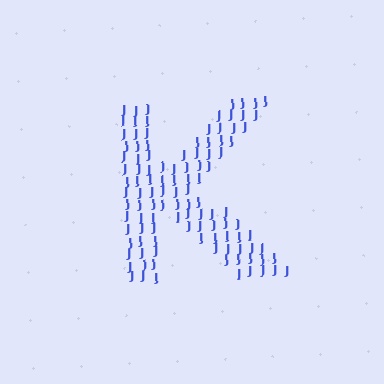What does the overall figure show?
The overall figure shows the letter K.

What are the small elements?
The small elements are letter J's.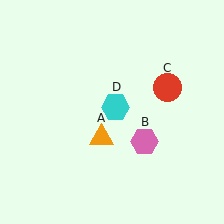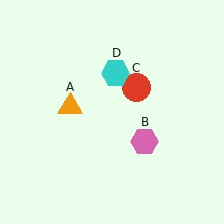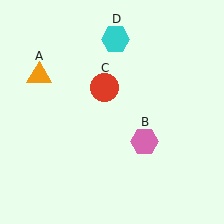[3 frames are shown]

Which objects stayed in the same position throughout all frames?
Pink hexagon (object B) remained stationary.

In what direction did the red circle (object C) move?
The red circle (object C) moved left.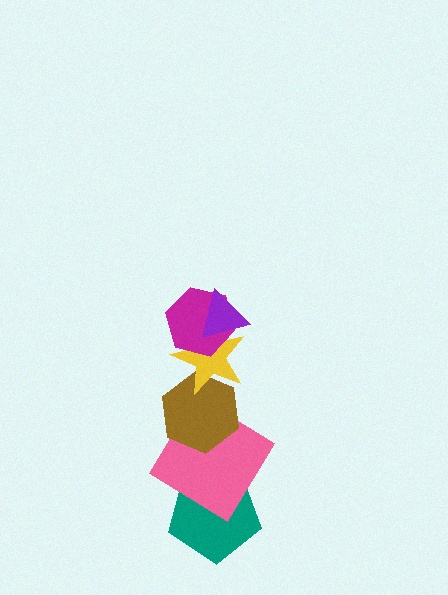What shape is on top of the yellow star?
The magenta hexagon is on top of the yellow star.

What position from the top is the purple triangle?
The purple triangle is 1st from the top.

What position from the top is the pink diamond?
The pink diamond is 5th from the top.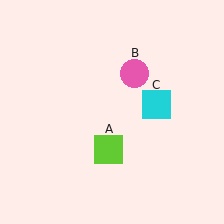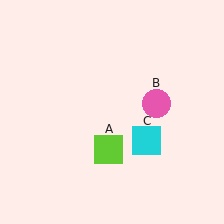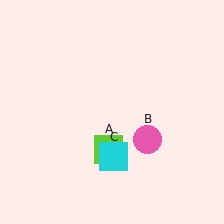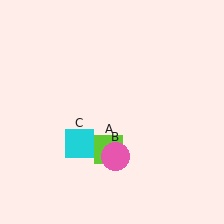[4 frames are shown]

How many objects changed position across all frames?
2 objects changed position: pink circle (object B), cyan square (object C).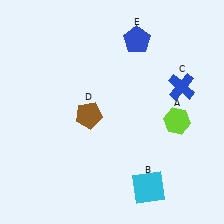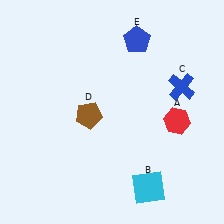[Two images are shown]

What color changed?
The hexagon (A) changed from lime in Image 1 to red in Image 2.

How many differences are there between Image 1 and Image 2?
There is 1 difference between the two images.